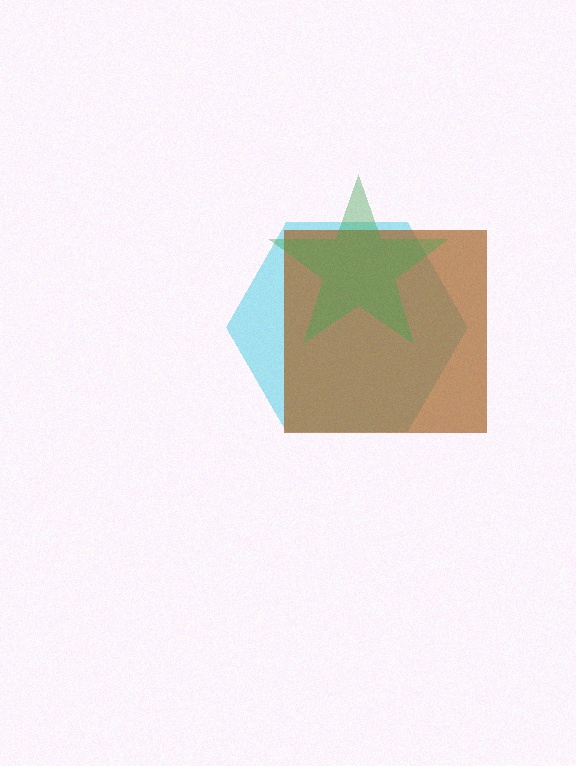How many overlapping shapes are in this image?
There are 3 overlapping shapes in the image.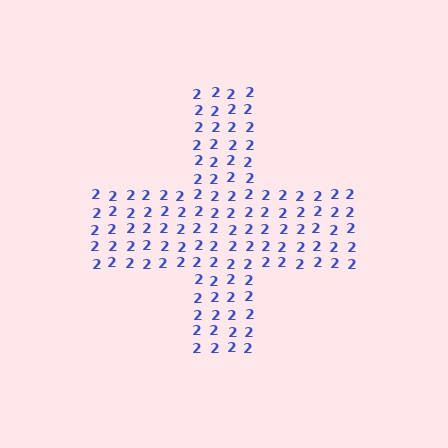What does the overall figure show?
The overall figure shows a cross.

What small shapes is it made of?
It is made of small digit 2's.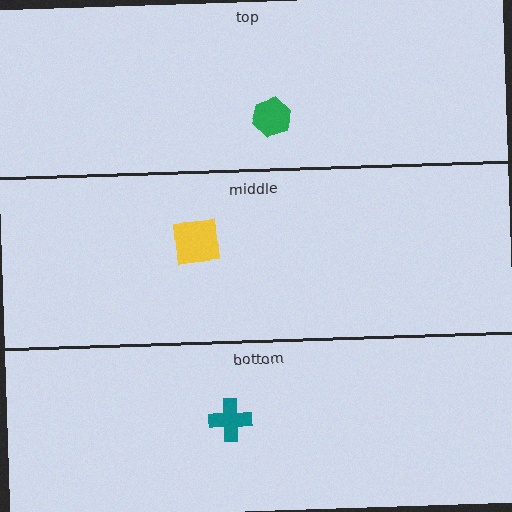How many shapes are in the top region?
1.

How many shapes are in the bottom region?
1.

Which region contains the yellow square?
The middle region.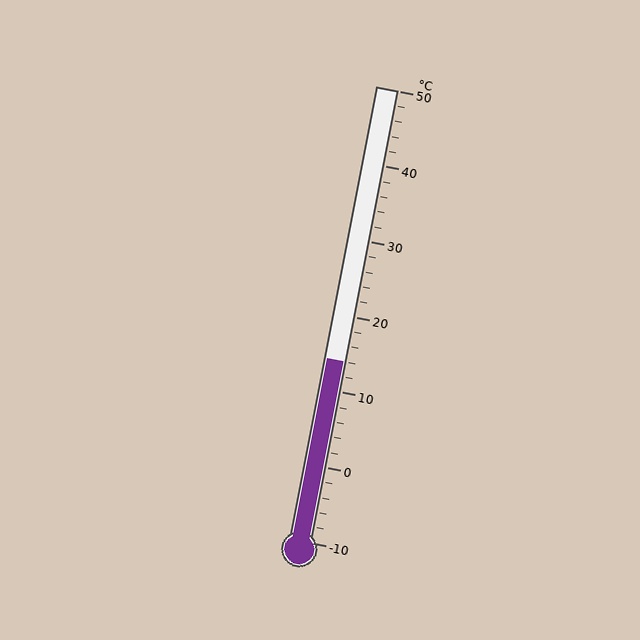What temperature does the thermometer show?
The thermometer shows approximately 14°C.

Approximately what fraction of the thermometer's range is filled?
The thermometer is filled to approximately 40% of its range.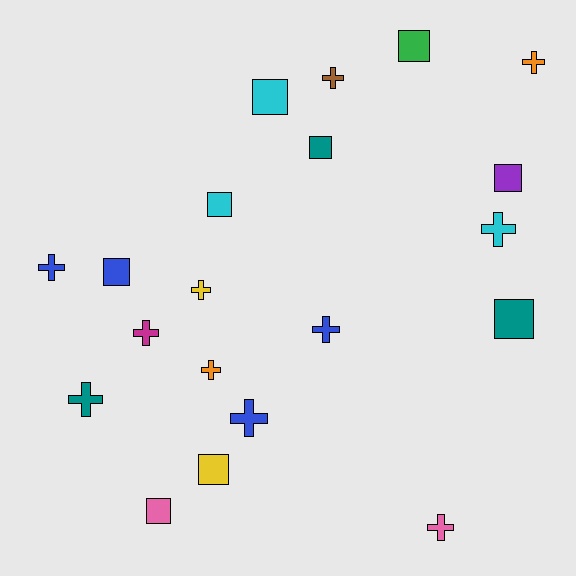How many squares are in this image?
There are 9 squares.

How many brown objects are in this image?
There is 1 brown object.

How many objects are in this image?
There are 20 objects.